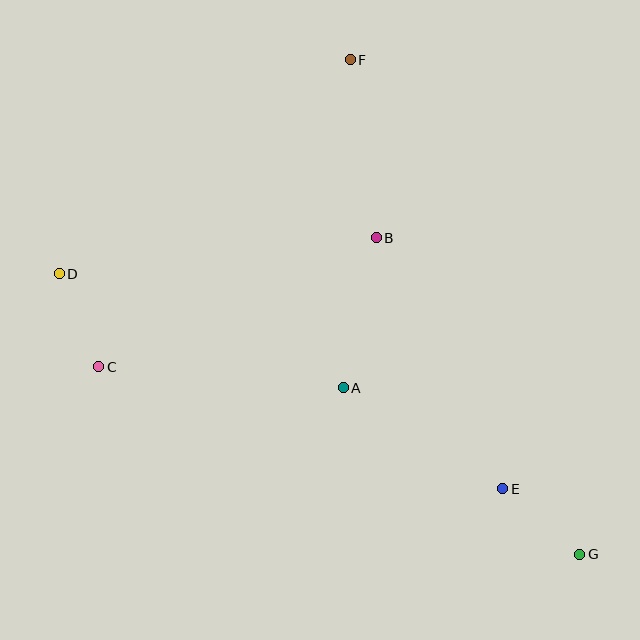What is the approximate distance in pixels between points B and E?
The distance between B and E is approximately 281 pixels.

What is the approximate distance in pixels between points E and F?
The distance between E and F is approximately 455 pixels.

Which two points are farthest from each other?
Points D and G are farthest from each other.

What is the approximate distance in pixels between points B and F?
The distance between B and F is approximately 180 pixels.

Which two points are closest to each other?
Points C and D are closest to each other.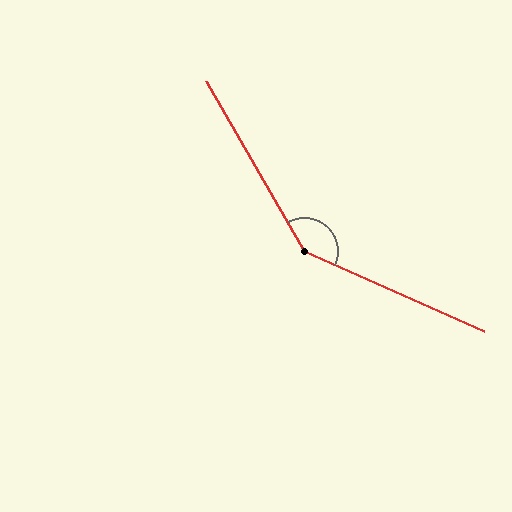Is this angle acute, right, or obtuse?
It is obtuse.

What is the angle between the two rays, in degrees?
Approximately 144 degrees.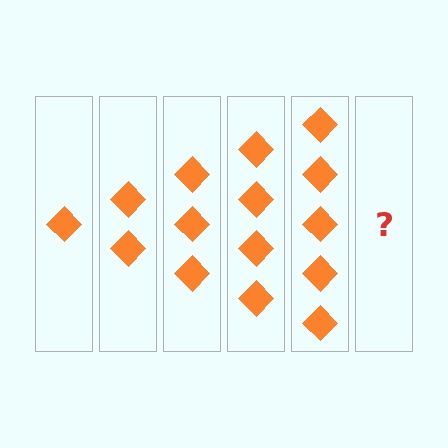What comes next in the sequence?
The next element should be 6 diamonds.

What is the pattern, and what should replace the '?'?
The pattern is that each step adds one more diamond. The '?' should be 6 diamonds.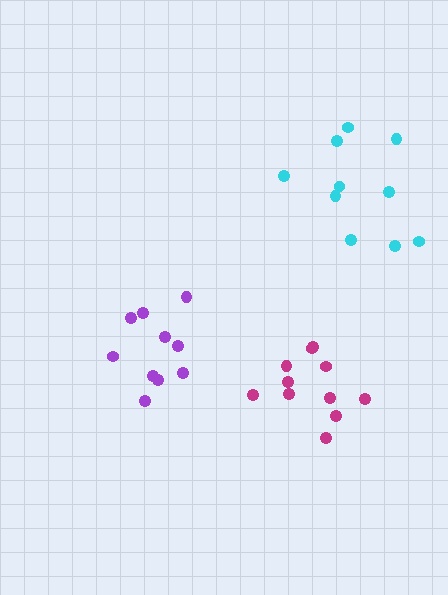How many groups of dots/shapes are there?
There are 3 groups.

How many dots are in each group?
Group 1: 10 dots, Group 2: 10 dots, Group 3: 11 dots (31 total).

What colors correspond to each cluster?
The clusters are colored: cyan, purple, magenta.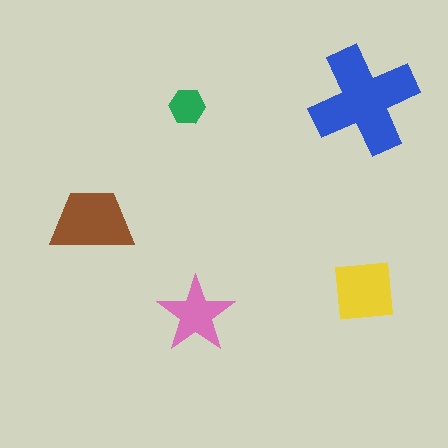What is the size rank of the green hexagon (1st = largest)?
5th.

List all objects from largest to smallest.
The blue cross, the brown trapezoid, the yellow square, the pink star, the green hexagon.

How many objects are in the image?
There are 5 objects in the image.